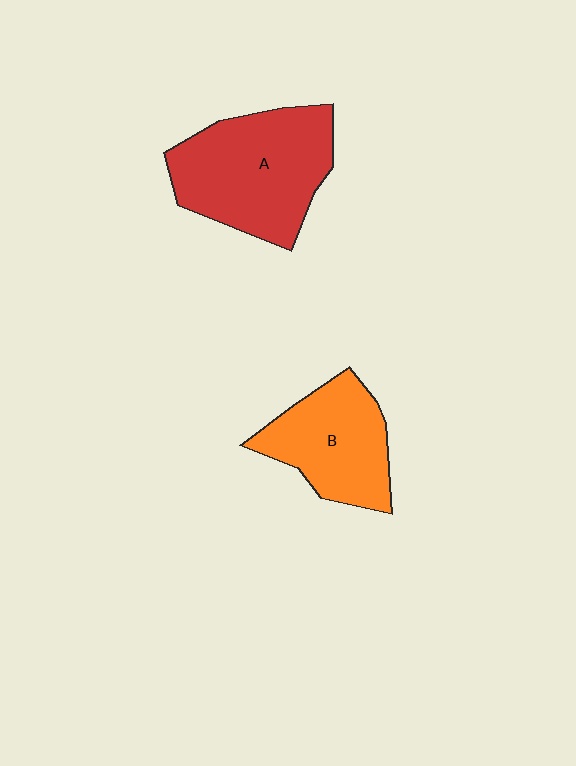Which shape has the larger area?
Shape A (red).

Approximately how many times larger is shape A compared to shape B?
Approximately 1.4 times.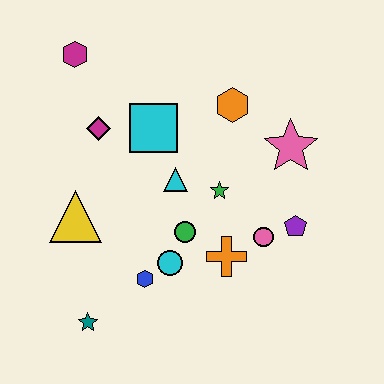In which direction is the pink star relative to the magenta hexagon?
The pink star is to the right of the magenta hexagon.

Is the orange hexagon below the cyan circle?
No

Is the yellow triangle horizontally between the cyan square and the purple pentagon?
No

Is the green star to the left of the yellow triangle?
No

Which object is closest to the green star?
The cyan triangle is closest to the green star.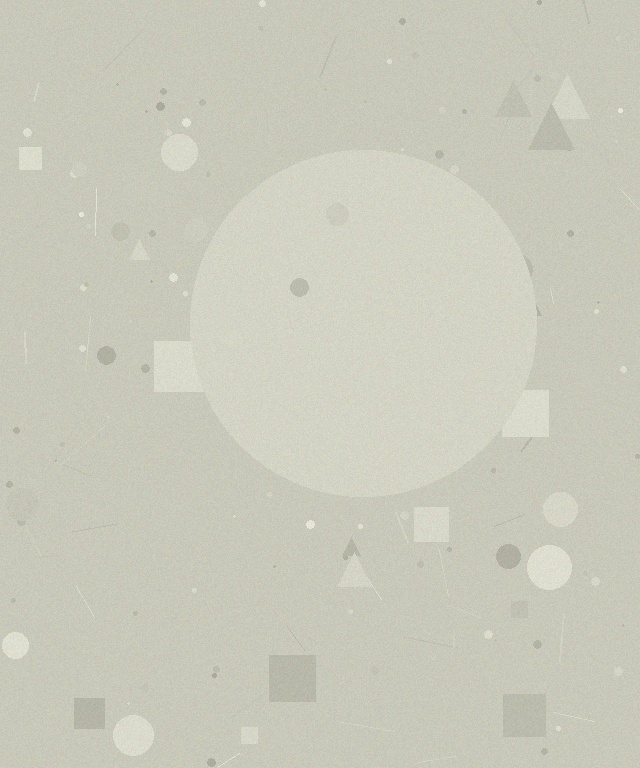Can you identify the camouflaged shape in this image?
The camouflaged shape is a circle.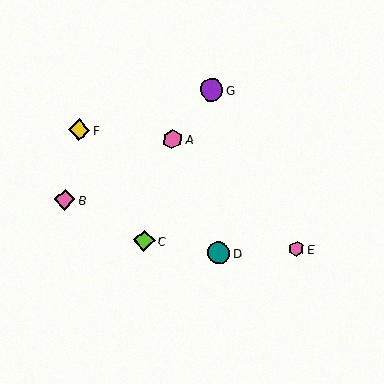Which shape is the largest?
The purple circle (labeled G) is the largest.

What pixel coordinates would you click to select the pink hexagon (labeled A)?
Click at (172, 139) to select the pink hexagon A.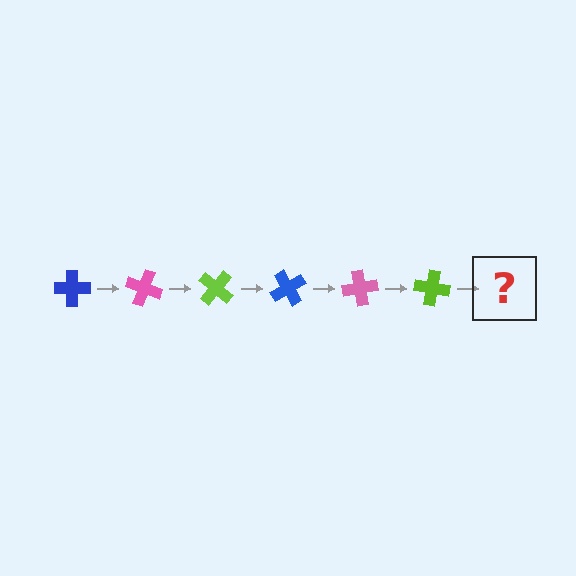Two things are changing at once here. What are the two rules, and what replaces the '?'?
The two rules are that it rotates 20 degrees each step and the color cycles through blue, pink, and lime. The '?' should be a blue cross, rotated 120 degrees from the start.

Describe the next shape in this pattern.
It should be a blue cross, rotated 120 degrees from the start.